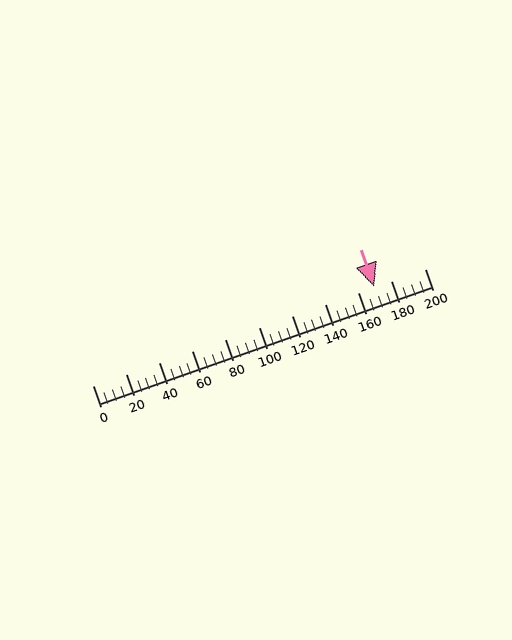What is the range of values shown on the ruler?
The ruler shows values from 0 to 200.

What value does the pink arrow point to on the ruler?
The pink arrow points to approximately 170.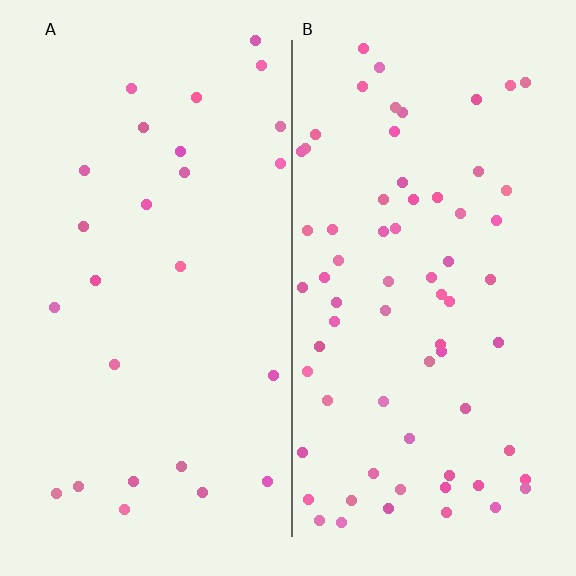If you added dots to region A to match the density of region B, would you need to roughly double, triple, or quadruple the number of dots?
Approximately triple.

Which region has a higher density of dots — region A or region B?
B (the right).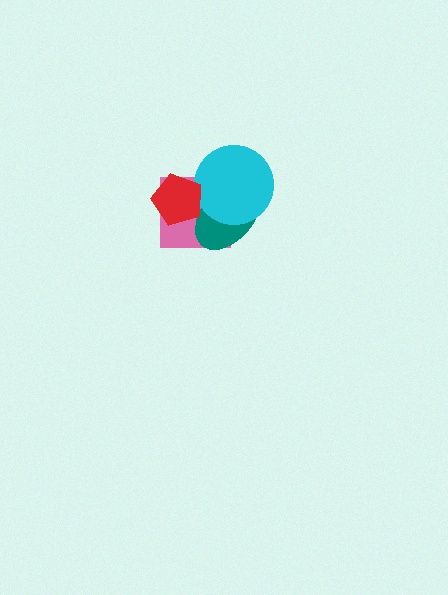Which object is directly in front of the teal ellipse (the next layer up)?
The cyan circle is directly in front of the teal ellipse.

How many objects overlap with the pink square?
3 objects overlap with the pink square.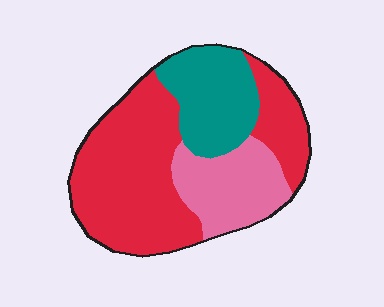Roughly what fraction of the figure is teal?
Teal takes up between a sixth and a third of the figure.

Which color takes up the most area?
Red, at roughly 55%.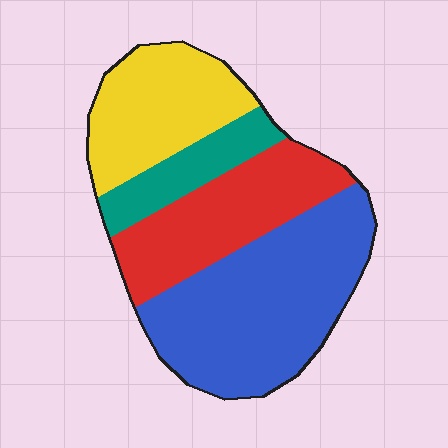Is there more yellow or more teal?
Yellow.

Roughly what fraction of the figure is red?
Red covers 25% of the figure.